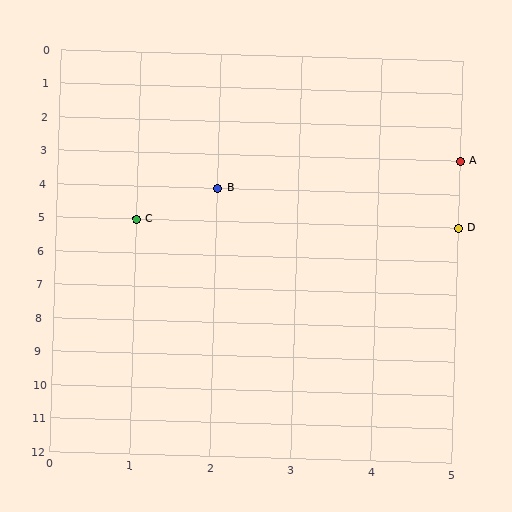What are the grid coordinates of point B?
Point B is at grid coordinates (2, 4).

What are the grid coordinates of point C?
Point C is at grid coordinates (1, 5).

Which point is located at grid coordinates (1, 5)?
Point C is at (1, 5).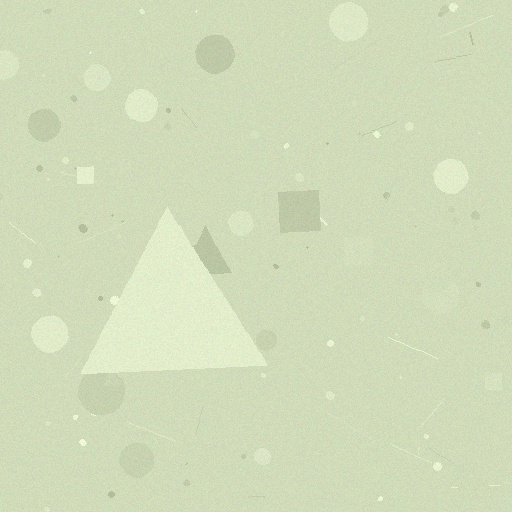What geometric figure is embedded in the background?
A triangle is embedded in the background.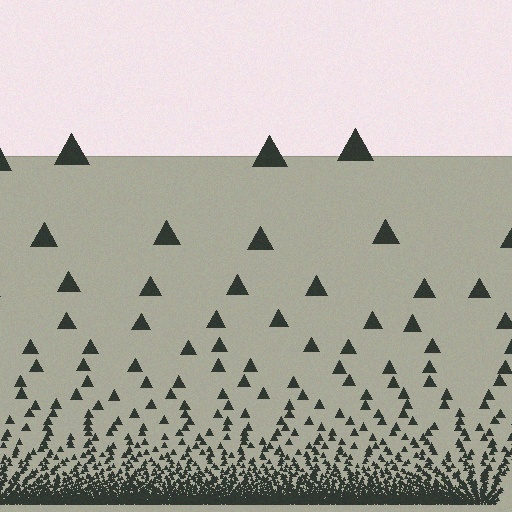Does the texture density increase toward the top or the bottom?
Density increases toward the bottom.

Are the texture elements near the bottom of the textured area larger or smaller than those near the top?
Smaller. The gradient is inverted — elements near the bottom are smaller and denser.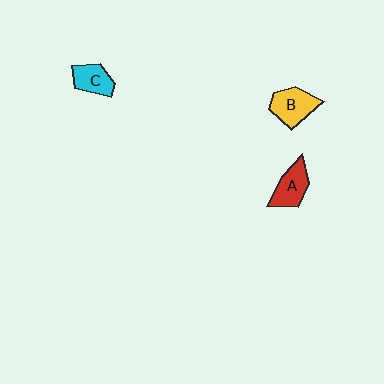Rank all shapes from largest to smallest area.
From largest to smallest: B (yellow), A (red), C (cyan).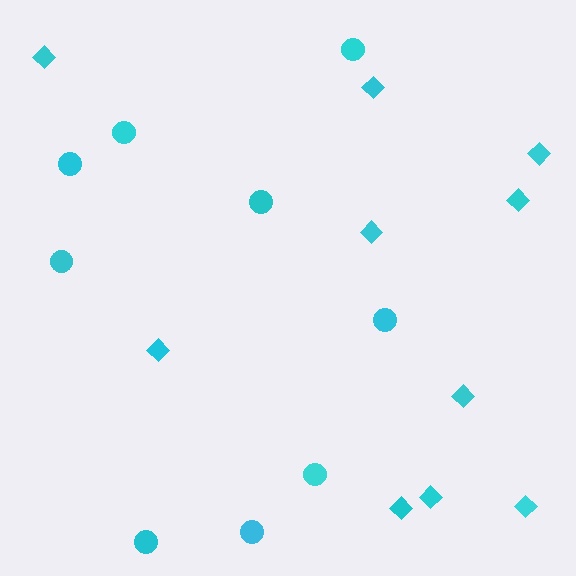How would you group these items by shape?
There are 2 groups: one group of diamonds (10) and one group of circles (9).